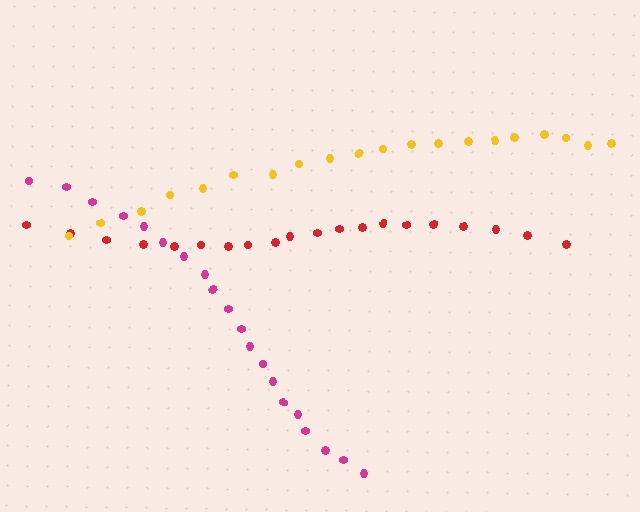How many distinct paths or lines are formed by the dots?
There are 3 distinct paths.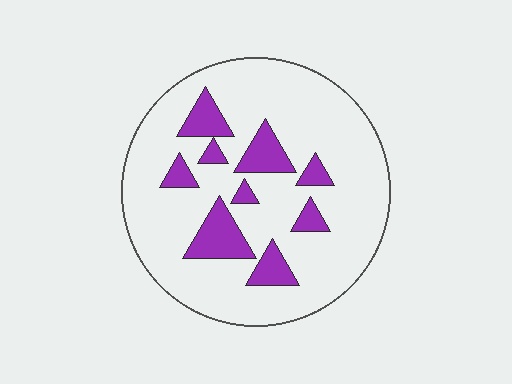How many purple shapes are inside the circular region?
9.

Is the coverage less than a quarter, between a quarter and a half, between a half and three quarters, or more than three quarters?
Less than a quarter.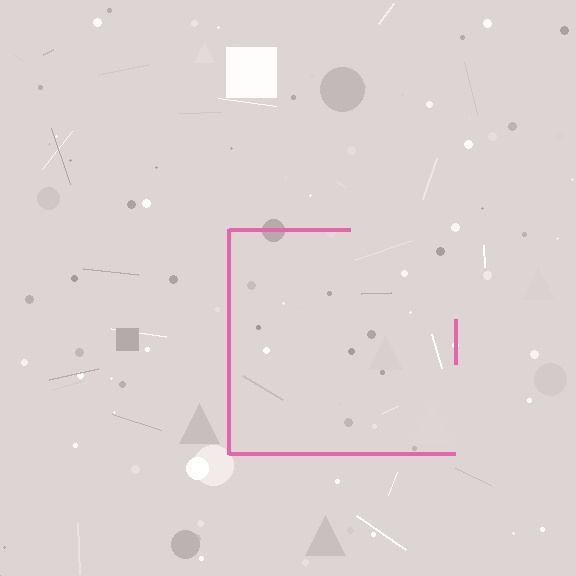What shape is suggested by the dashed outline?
The dashed outline suggests a square.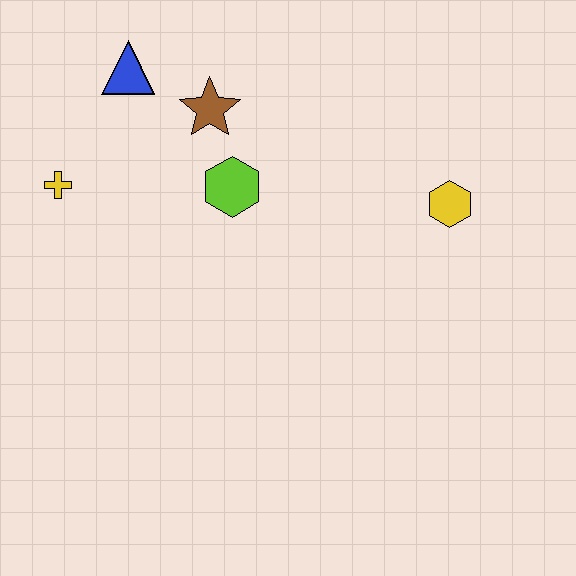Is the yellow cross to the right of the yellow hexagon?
No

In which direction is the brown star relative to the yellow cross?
The brown star is to the right of the yellow cross.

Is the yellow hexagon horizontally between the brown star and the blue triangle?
No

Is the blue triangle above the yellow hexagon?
Yes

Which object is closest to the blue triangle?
The brown star is closest to the blue triangle.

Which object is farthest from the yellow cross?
The yellow hexagon is farthest from the yellow cross.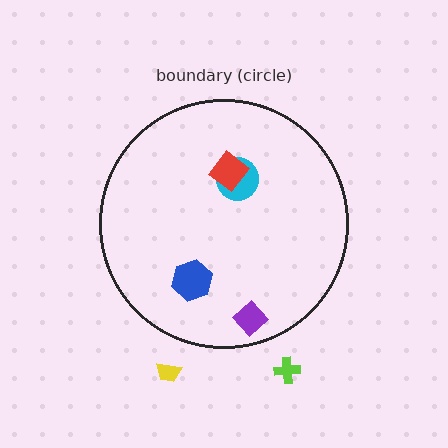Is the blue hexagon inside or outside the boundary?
Inside.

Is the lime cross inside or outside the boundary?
Outside.